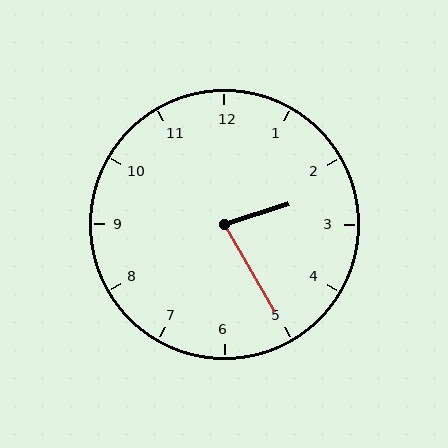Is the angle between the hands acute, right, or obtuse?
It is acute.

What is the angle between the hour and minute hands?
Approximately 78 degrees.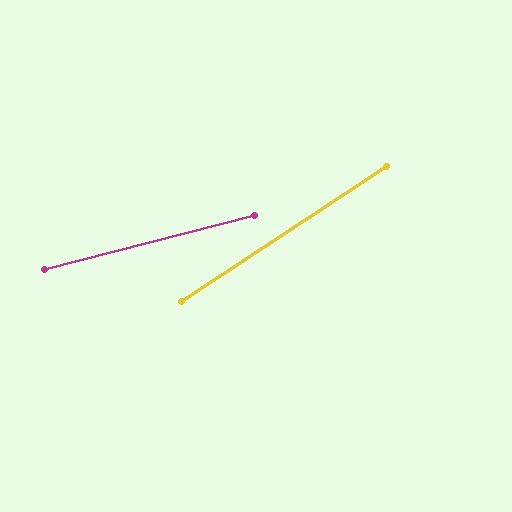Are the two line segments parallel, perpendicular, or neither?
Neither parallel nor perpendicular — they differ by about 19°.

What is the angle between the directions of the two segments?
Approximately 19 degrees.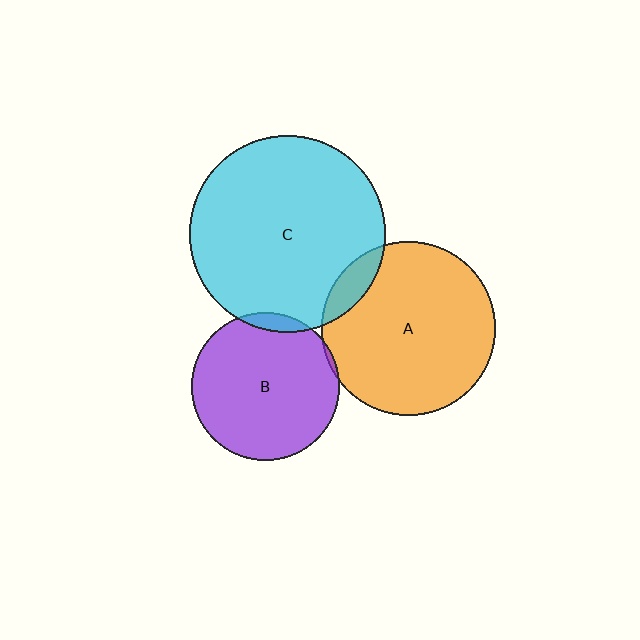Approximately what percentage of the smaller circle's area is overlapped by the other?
Approximately 5%.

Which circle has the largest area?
Circle C (cyan).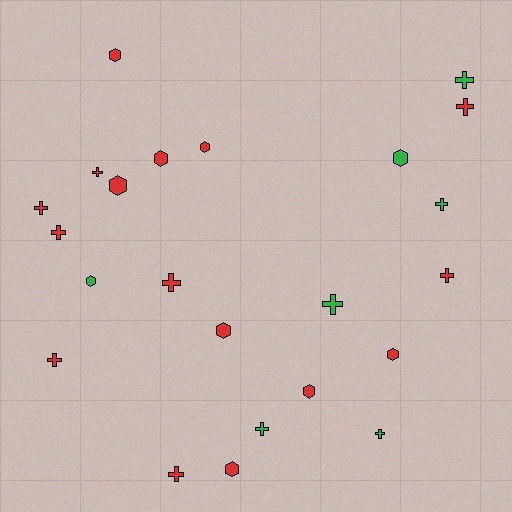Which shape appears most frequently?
Cross, with 13 objects.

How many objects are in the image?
There are 23 objects.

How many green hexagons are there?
There are 2 green hexagons.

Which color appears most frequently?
Red, with 16 objects.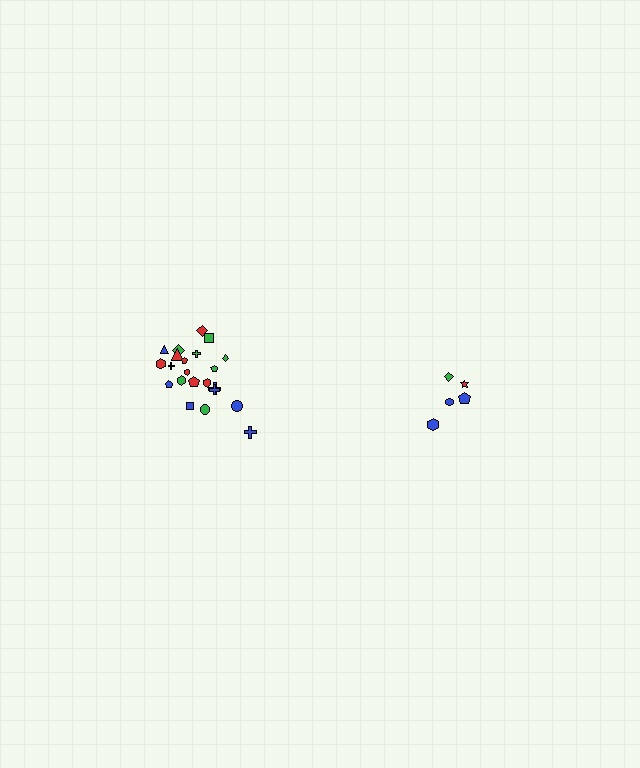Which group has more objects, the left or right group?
The left group.